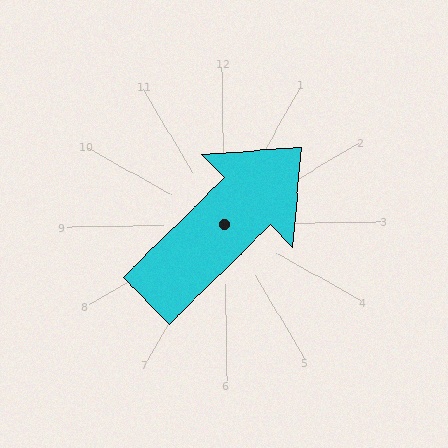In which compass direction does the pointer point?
Northeast.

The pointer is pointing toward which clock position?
Roughly 2 o'clock.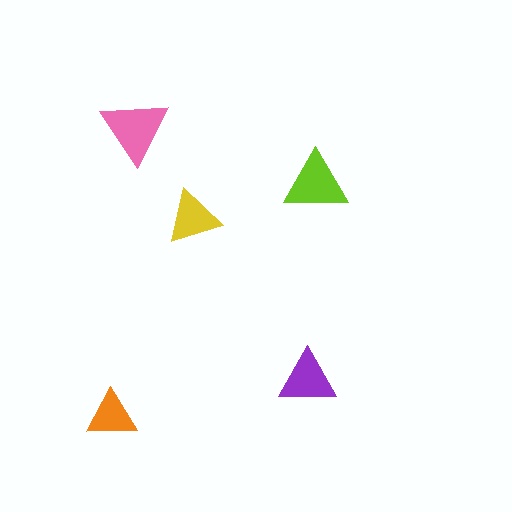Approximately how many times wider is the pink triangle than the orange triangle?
About 1.5 times wider.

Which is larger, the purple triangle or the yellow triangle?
The purple one.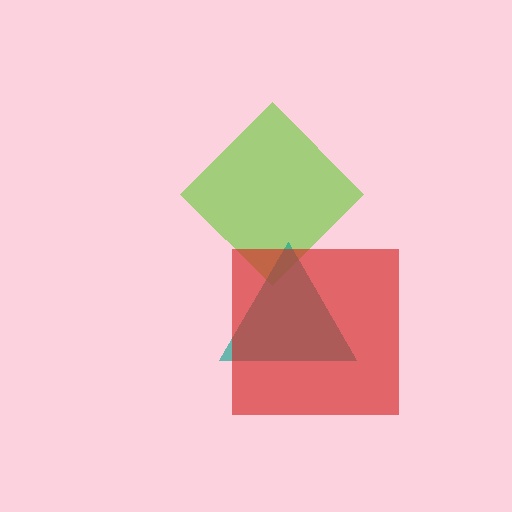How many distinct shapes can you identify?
There are 3 distinct shapes: a lime diamond, a teal triangle, a red square.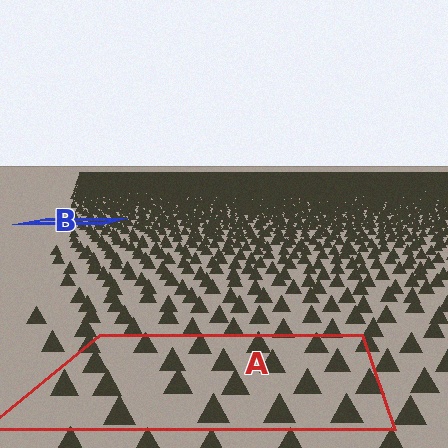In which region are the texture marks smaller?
The texture marks are smaller in region B, because it is farther away.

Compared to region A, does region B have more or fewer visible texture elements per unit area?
Region B has more texture elements per unit area — they are packed more densely because it is farther away.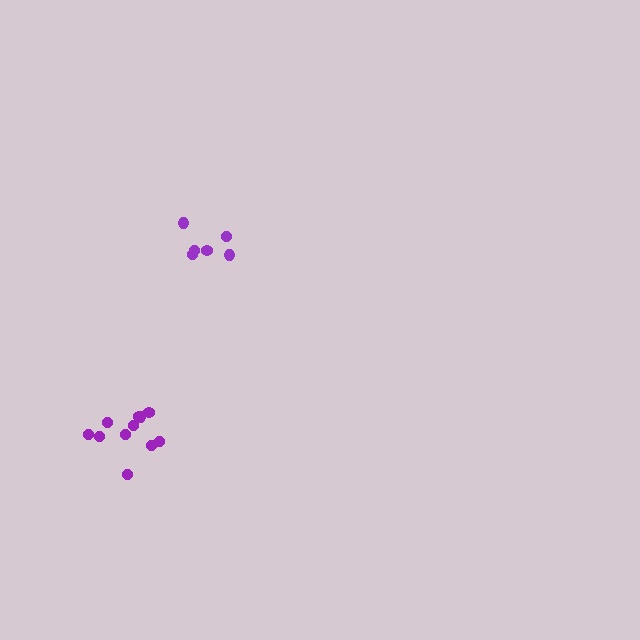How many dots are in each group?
Group 1: 6 dots, Group 2: 11 dots (17 total).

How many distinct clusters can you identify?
There are 2 distinct clusters.